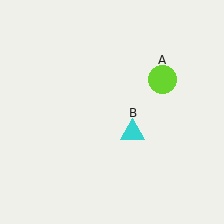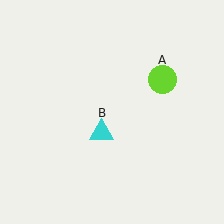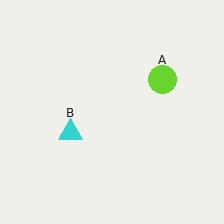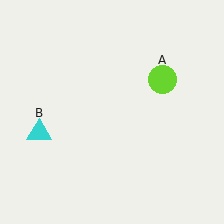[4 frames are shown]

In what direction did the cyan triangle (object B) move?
The cyan triangle (object B) moved left.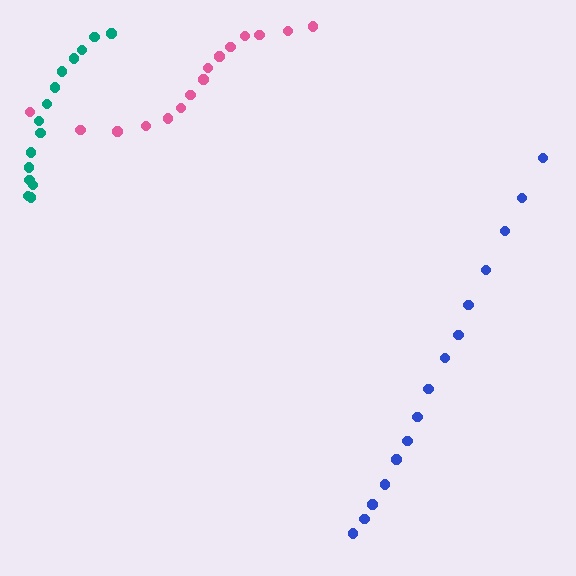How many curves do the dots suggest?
There are 3 distinct paths.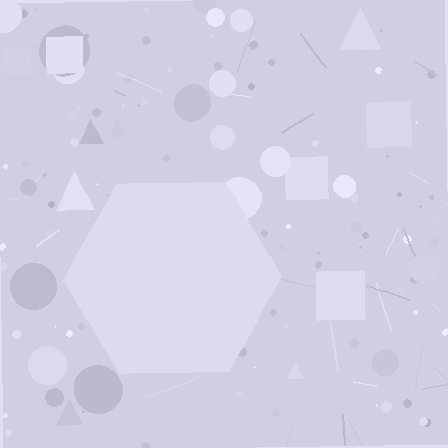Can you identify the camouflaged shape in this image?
The camouflaged shape is a hexagon.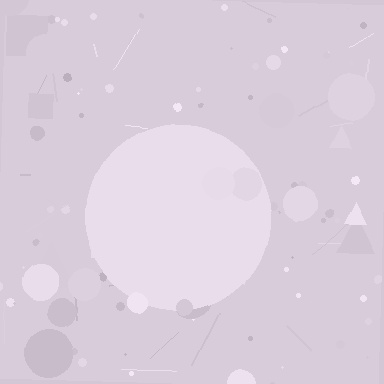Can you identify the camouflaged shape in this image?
The camouflaged shape is a circle.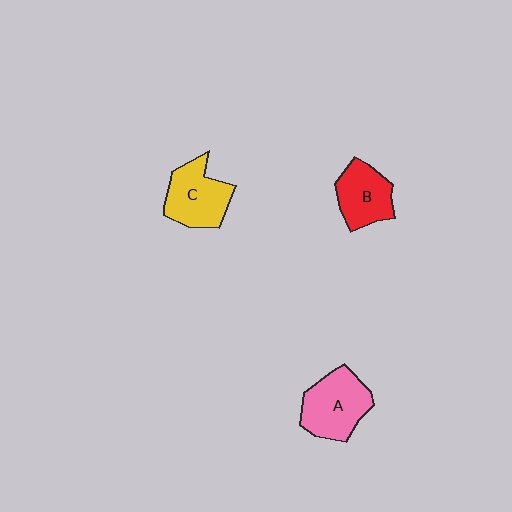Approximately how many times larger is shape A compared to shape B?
Approximately 1.2 times.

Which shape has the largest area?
Shape A (pink).